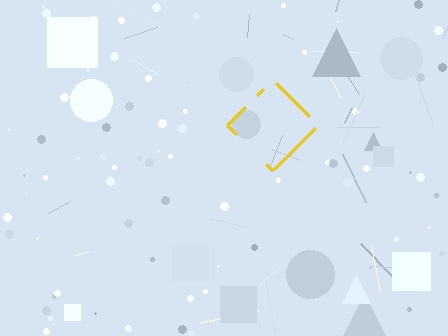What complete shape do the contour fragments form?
The contour fragments form a diamond.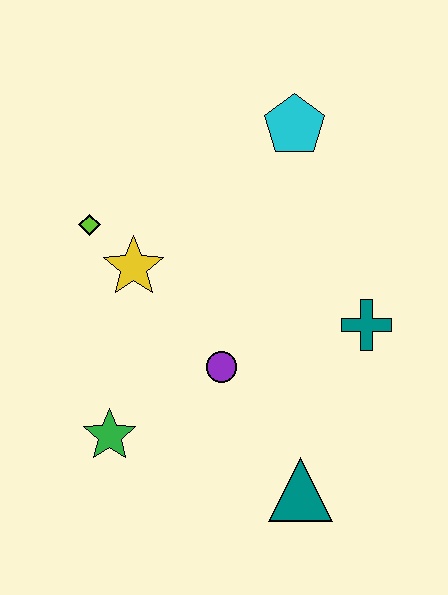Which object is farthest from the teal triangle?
The cyan pentagon is farthest from the teal triangle.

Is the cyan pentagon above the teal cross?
Yes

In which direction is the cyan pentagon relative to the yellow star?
The cyan pentagon is to the right of the yellow star.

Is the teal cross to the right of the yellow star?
Yes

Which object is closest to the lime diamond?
The yellow star is closest to the lime diamond.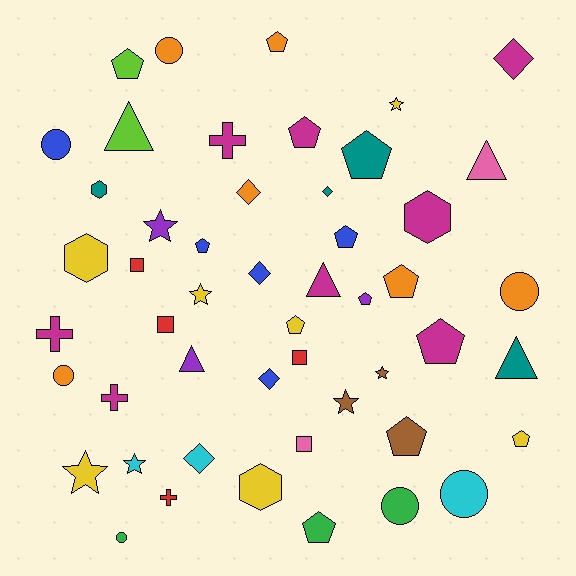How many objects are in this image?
There are 50 objects.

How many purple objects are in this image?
There are 3 purple objects.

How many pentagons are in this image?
There are 13 pentagons.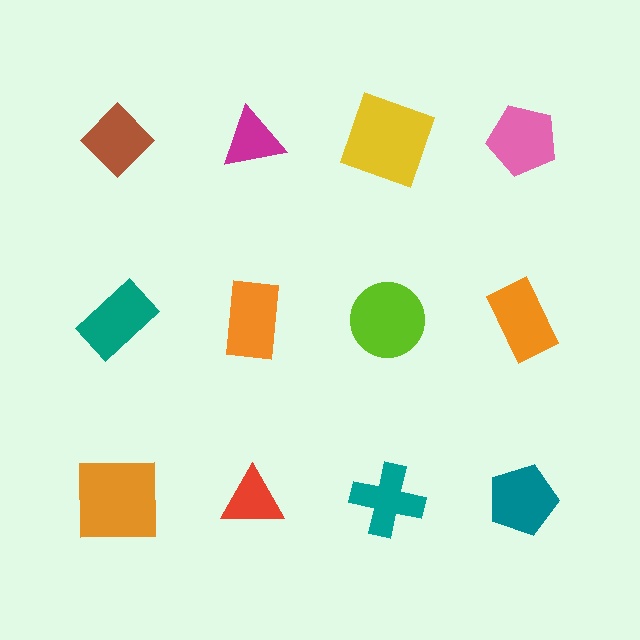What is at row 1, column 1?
A brown diamond.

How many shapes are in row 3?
4 shapes.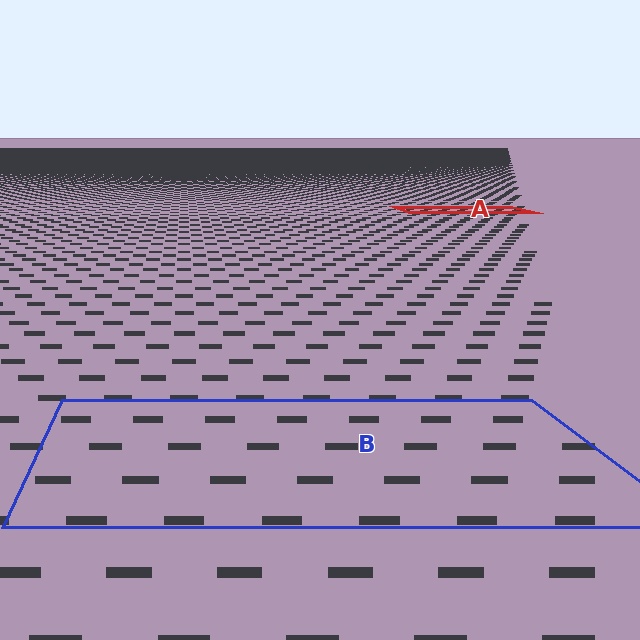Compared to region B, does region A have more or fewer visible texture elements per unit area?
Region A has more texture elements per unit area — they are packed more densely because it is farther away.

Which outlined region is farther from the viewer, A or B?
Region A is farther from the viewer — the texture elements inside it appear smaller and more densely packed.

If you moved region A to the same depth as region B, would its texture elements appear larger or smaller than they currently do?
They would appear larger. At a closer depth, the same texture elements are projected at a bigger on-screen size.